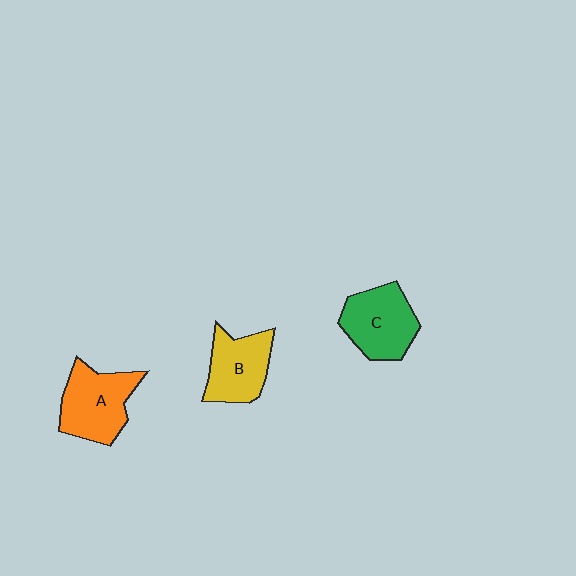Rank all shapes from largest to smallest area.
From largest to smallest: A (orange), C (green), B (yellow).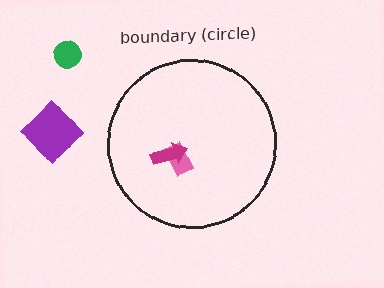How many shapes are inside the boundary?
2 inside, 2 outside.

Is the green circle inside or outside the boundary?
Outside.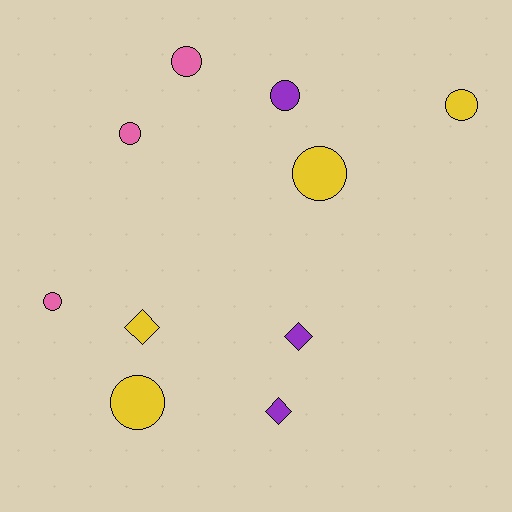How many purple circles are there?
There is 1 purple circle.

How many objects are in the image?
There are 10 objects.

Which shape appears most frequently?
Circle, with 7 objects.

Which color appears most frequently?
Yellow, with 4 objects.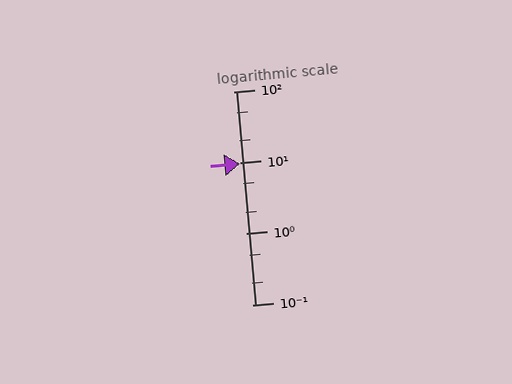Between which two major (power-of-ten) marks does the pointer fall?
The pointer is between 1 and 10.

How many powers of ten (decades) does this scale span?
The scale spans 3 decades, from 0.1 to 100.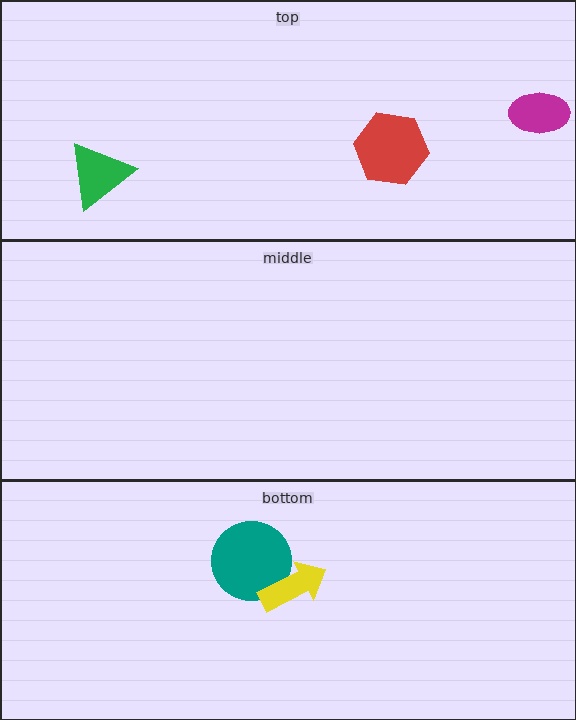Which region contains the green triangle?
The top region.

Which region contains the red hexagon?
The top region.